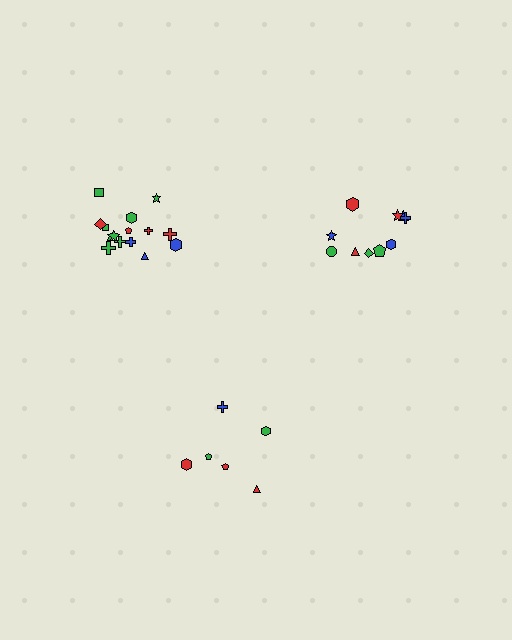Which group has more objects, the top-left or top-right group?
The top-left group.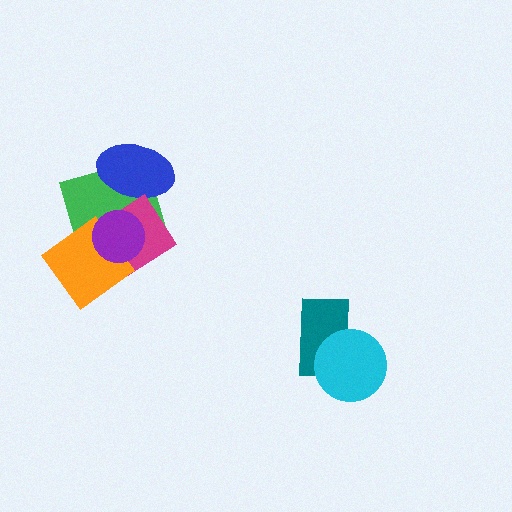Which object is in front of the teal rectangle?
The cyan circle is in front of the teal rectangle.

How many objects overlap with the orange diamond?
3 objects overlap with the orange diamond.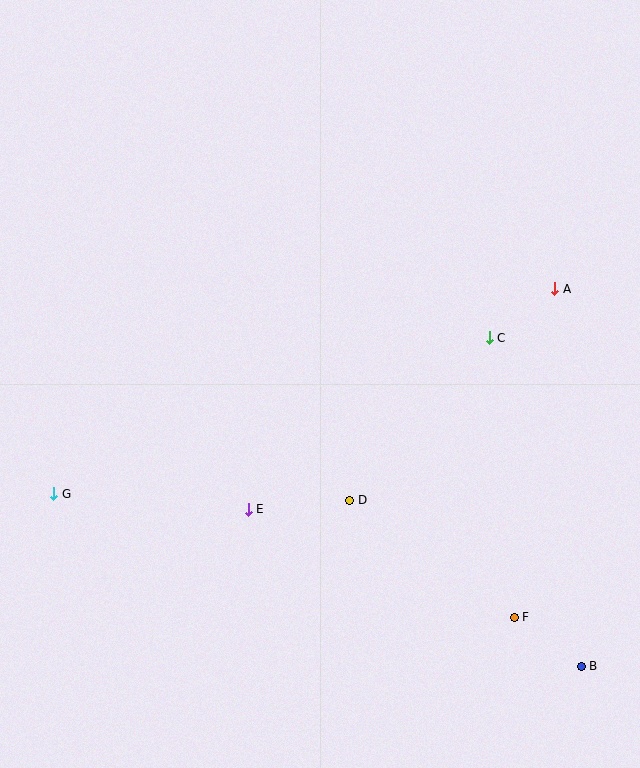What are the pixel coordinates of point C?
Point C is at (489, 338).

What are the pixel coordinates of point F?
Point F is at (514, 617).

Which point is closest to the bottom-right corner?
Point B is closest to the bottom-right corner.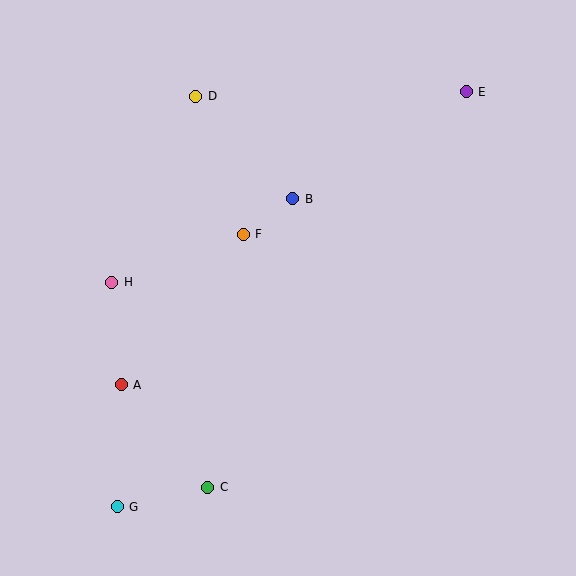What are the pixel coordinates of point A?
Point A is at (121, 385).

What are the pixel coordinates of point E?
Point E is at (466, 92).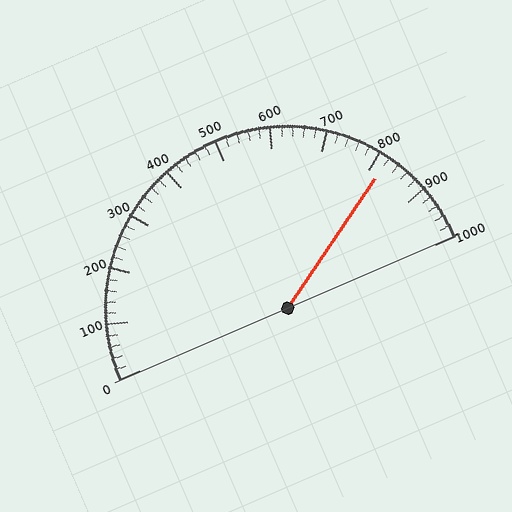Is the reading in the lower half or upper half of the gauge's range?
The reading is in the upper half of the range (0 to 1000).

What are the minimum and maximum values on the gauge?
The gauge ranges from 0 to 1000.